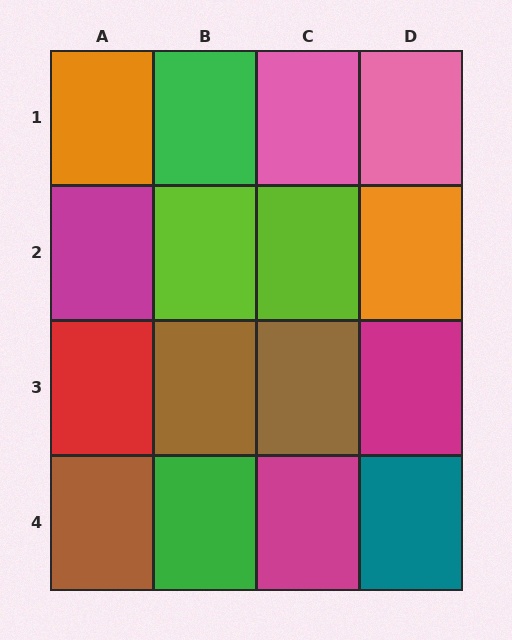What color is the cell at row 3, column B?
Brown.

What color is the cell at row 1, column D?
Pink.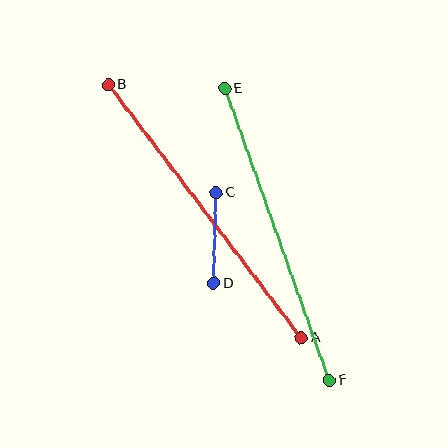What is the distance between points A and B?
The distance is approximately 318 pixels.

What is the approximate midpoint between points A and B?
The midpoint is at approximately (205, 211) pixels.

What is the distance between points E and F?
The distance is approximately 310 pixels.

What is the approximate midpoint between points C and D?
The midpoint is at approximately (215, 238) pixels.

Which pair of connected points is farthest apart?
Points A and B are farthest apart.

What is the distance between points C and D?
The distance is approximately 91 pixels.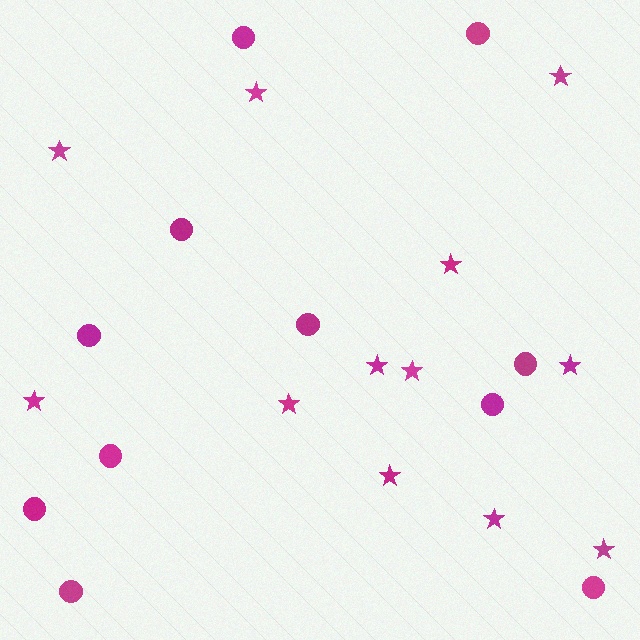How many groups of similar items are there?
There are 2 groups: one group of stars (12) and one group of circles (11).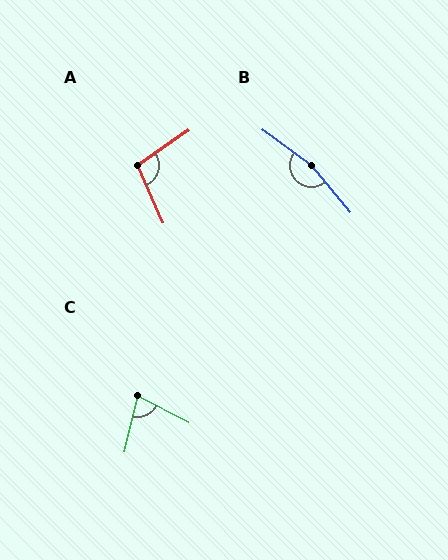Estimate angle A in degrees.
Approximately 101 degrees.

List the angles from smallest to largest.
C (77°), A (101°), B (166°).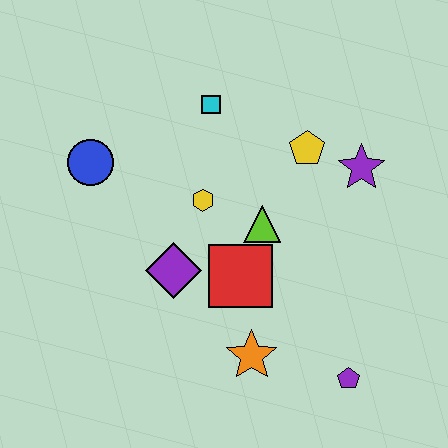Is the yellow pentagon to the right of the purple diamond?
Yes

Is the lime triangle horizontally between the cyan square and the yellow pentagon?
Yes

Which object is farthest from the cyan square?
The purple pentagon is farthest from the cyan square.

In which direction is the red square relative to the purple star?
The red square is to the left of the purple star.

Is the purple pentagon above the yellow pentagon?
No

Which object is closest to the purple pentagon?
The orange star is closest to the purple pentagon.